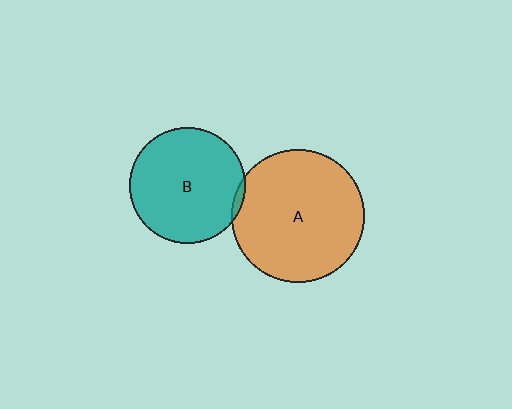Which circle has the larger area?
Circle A (orange).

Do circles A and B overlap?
Yes.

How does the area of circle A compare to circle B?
Approximately 1.3 times.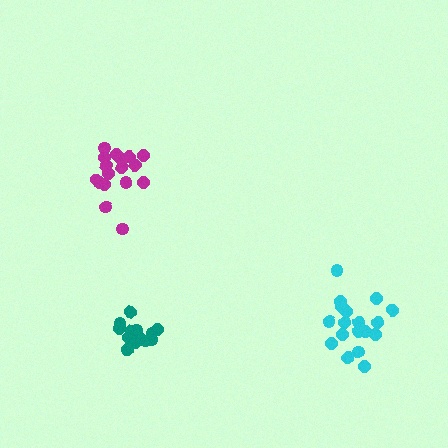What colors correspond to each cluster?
The clusters are colored: magenta, cyan, teal.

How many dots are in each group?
Group 1: 17 dots, Group 2: 18 dots, Group 3: 14 dots (49 total).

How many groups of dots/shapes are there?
There are 3 groups.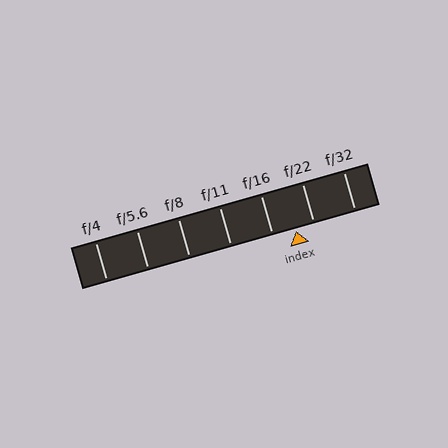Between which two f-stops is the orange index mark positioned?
The index mark is between f/16 and f/22.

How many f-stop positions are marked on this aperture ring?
There are 7 f-stop positions marked.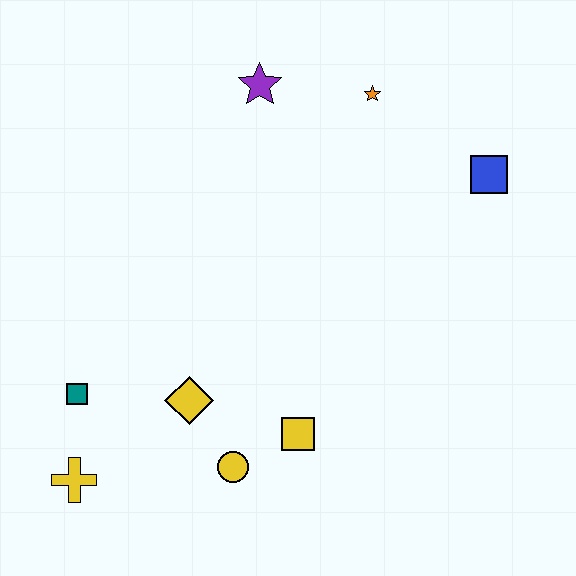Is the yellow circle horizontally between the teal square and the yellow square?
Yes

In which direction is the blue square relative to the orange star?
The blue square is to the right of the orange star.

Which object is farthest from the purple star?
The yellow cross is farthest from the purple star.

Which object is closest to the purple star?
The orange star is closest to the purple star.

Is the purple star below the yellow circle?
No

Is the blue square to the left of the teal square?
No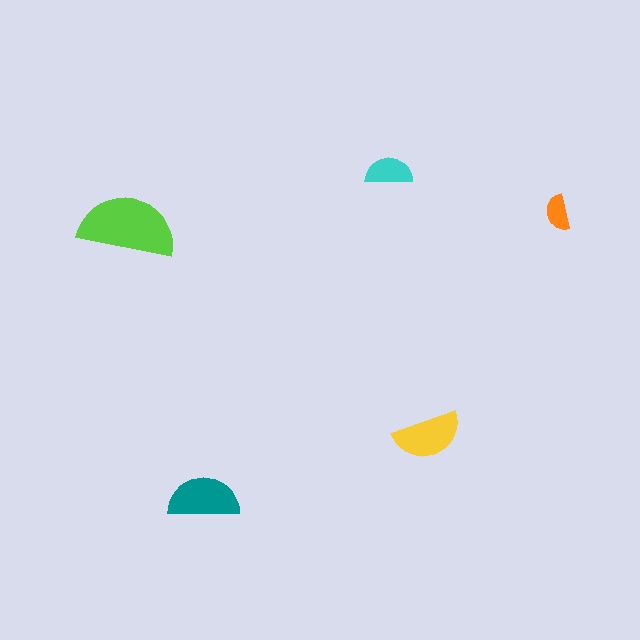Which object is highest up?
The cyan semicircle is topmost.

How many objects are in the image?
There are 5 objects in the image.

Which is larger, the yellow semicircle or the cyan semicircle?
The yellow one.